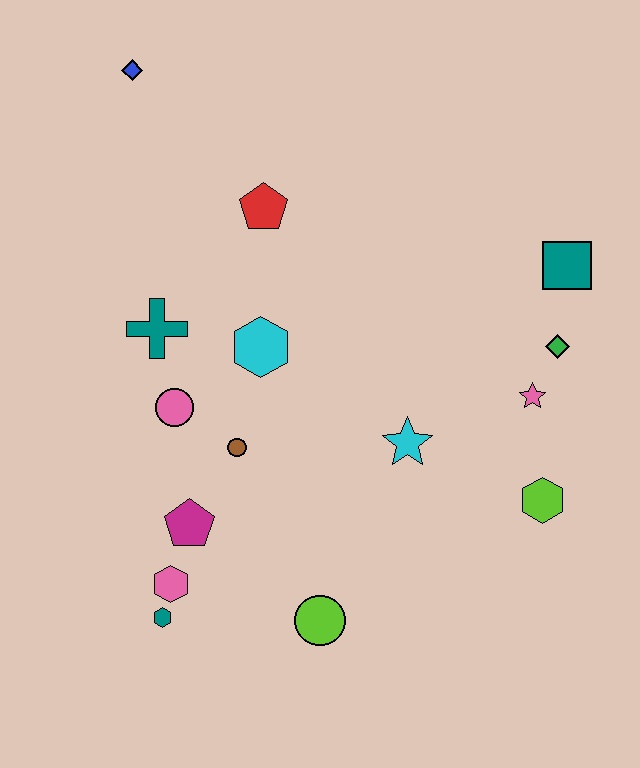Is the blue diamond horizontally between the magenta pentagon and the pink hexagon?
No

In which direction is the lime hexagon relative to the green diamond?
The lime hexagon is below the green diamond.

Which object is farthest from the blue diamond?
The lime hexagon is farthest from the blue diamond.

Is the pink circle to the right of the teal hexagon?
Yes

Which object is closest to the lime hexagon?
The pink star is closest to the lime hexagon.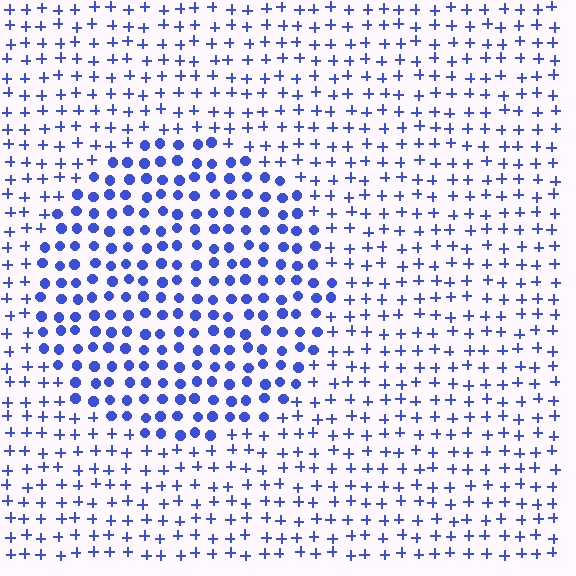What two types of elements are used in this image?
The image uses circles inside the circle region and plus signs outside it.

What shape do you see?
I see a circle.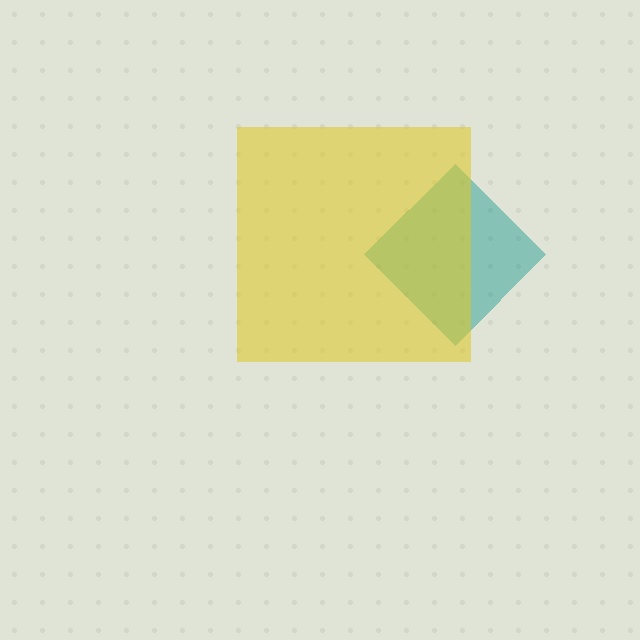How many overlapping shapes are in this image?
There are 2 overlapping shapes in the image.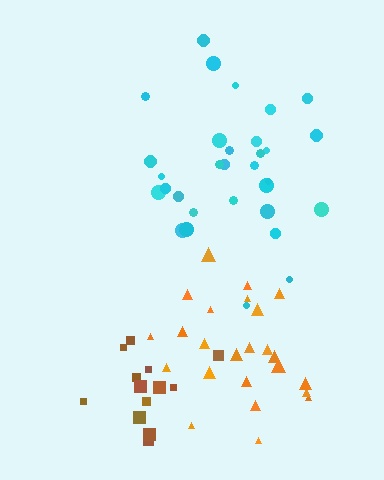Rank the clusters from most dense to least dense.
brown, orange, cyan.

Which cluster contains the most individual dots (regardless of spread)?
Cyan (31).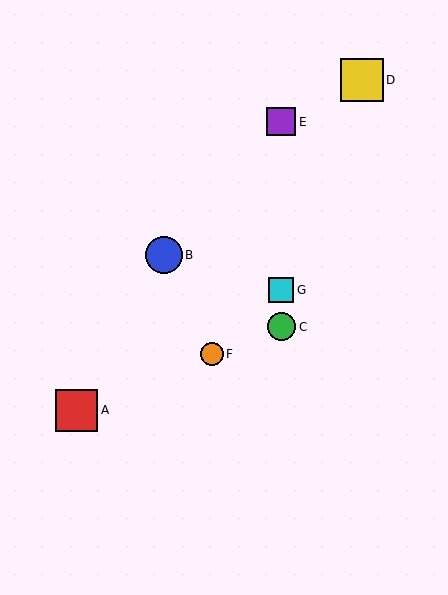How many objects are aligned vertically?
3 objects (C, E, G) are aligned vertically.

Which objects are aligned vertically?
Objects C, E, G are aligned vertically.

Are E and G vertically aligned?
Yes, both are at x≈281.